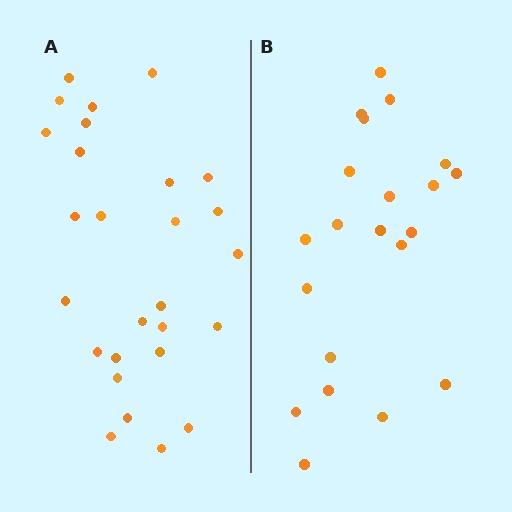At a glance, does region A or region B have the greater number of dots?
Region A (the left region) has more dots.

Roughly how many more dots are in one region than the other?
Region A has about 6 more dots than region B.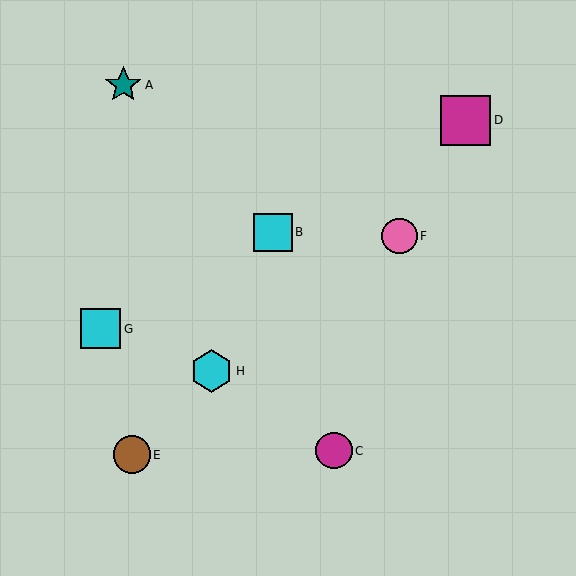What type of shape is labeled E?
Shape E is a brown circle.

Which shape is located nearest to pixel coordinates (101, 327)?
The cyan square (labeled G) at (101, 329) is nearest to that location.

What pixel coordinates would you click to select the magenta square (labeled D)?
Click at (466, 120) to select the magenta square D.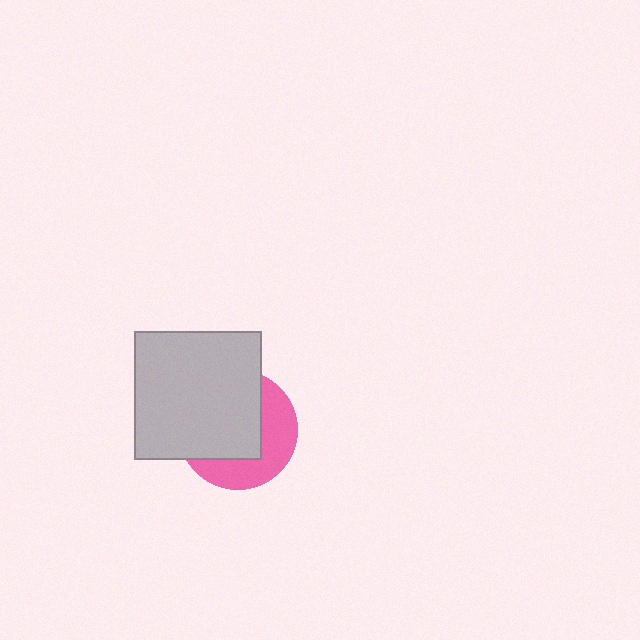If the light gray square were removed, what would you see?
You would see the complete pink circle.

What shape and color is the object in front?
The object in front is a light gray square.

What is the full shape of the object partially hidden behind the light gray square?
The partially hidden object is a pink circle.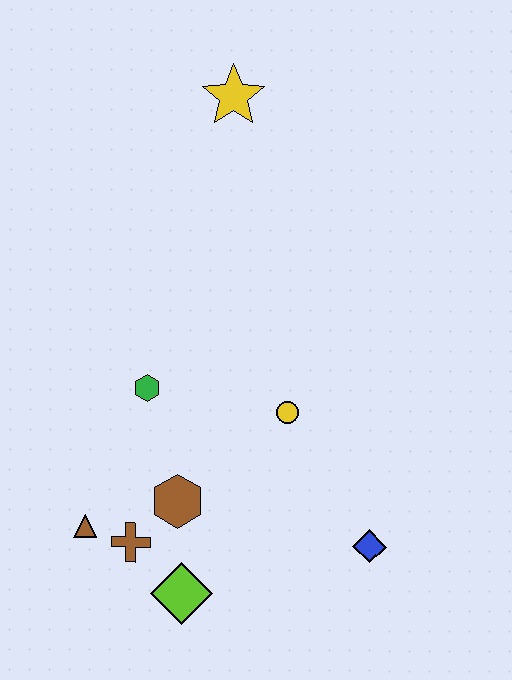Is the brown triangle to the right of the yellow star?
No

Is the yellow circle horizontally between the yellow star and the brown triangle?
No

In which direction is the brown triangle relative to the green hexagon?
The brown triangle is below the green hexagon.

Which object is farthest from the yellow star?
The lime diamond is farthest from the yellow star.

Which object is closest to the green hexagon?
The brown hexagon is closest to the green hexagon.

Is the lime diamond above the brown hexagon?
No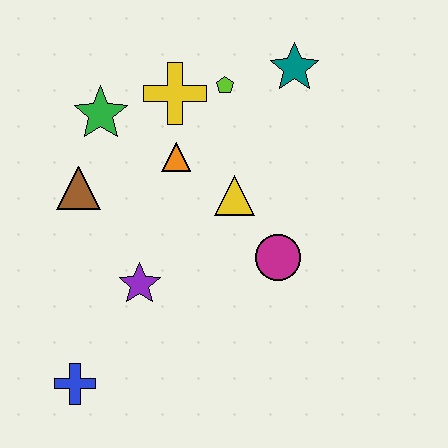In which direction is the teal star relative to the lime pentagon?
The teal star is to the right of the lime pentagon.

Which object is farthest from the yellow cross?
The blue cross is farthest from the yellow cross.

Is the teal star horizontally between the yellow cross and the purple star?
No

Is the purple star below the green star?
Yes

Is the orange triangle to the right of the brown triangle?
Yes